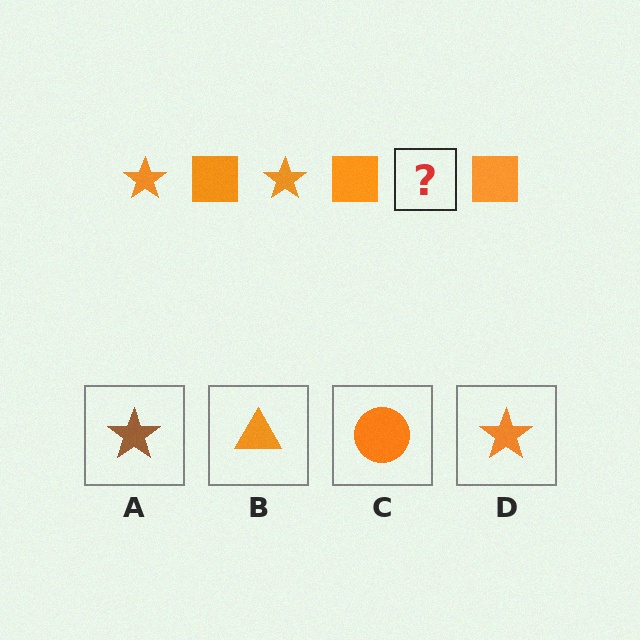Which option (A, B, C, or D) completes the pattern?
D.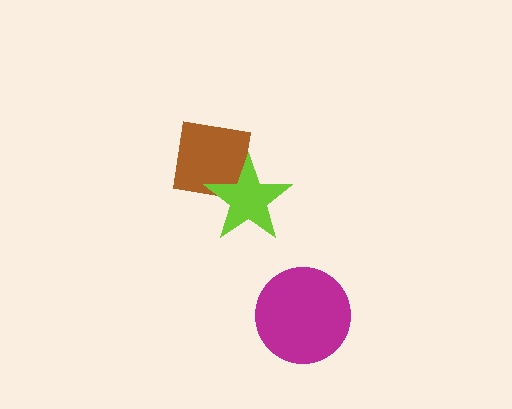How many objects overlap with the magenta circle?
0 objects overlap with the magenta circle.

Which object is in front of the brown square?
The lime star is in front of the brown square.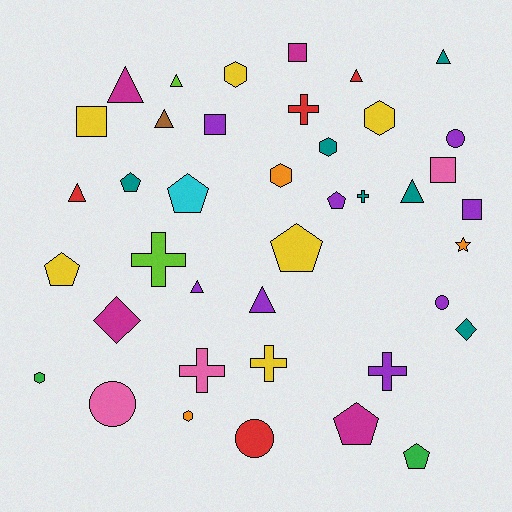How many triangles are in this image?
There are 9 triangles.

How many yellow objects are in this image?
There are 6 yellow objects.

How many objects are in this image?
There are 40 objects.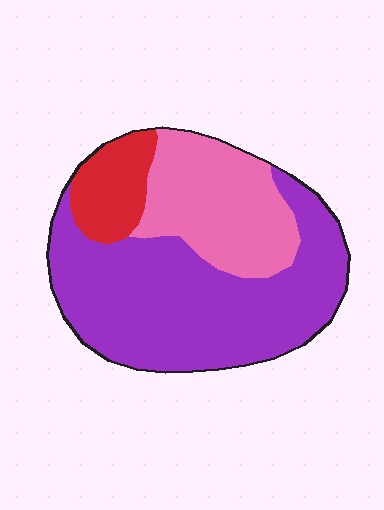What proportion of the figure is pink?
Pink takes up between a quarter and a half of the figure.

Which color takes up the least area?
Red, at roughly 10%.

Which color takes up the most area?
Purple, at roughly 60%.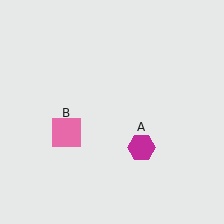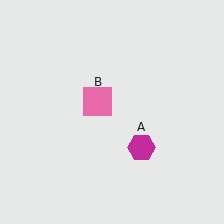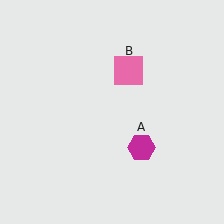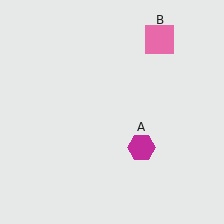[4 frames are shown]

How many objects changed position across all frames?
1 object changed position: pink square (object B).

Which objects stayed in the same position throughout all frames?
Magenta hexagon (object A) remained stationary.